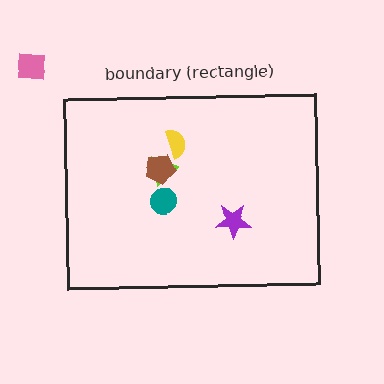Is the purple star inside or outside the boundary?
Inside.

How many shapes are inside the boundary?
5 inside, 1 outside.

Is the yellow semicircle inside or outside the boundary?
Inside.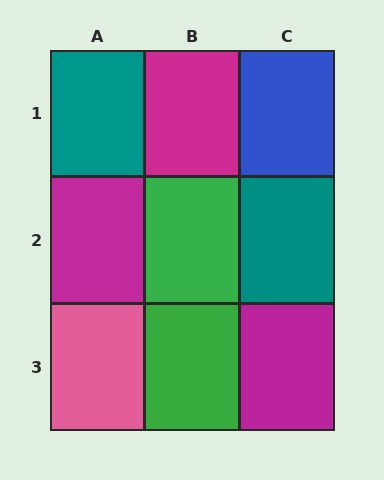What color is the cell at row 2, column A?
Magenta.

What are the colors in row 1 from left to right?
Teal, magenta, blue.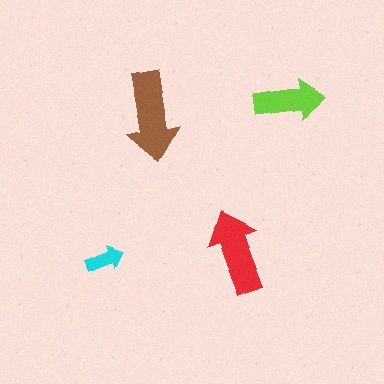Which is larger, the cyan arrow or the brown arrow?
The brown one.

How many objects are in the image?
There are 4 objects in the image.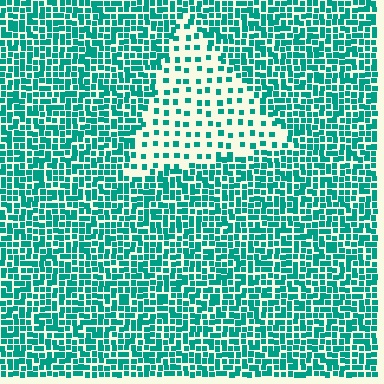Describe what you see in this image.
The image contains small teal elements arranged at two different densities. A triangle-shaped region is visible where the elements are less densely packed than the surrounding area.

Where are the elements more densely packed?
The elements are more densely packed outside the triangle boundary.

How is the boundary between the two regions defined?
The boundary is defined by a change in element density (approximately 2.7x ratio). All elements are the same color, size, and shape.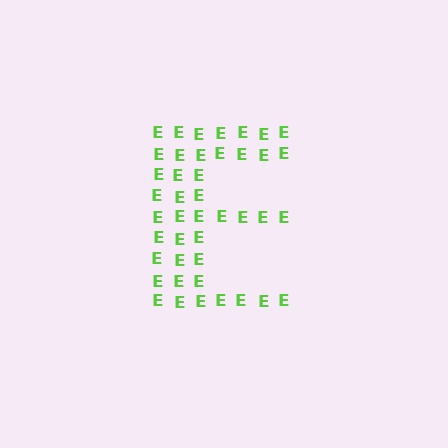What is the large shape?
The large shape is the letter E.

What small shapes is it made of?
It is made of small letter E's.